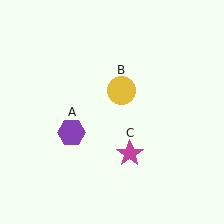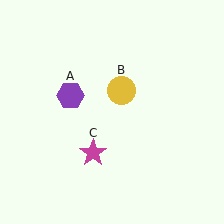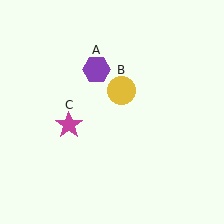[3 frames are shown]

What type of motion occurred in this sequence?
The purple hexagon (object A), magenta star (object C) rotated clockwise around the center of the scene.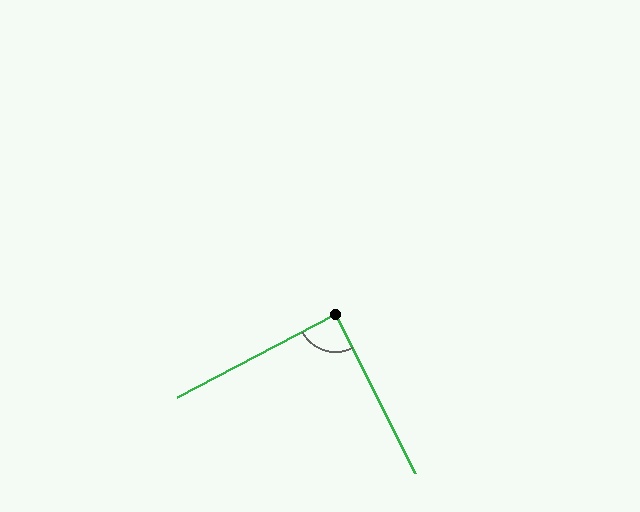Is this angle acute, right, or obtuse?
It is approximately a right angle.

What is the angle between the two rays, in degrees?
Approximately 89 degrees.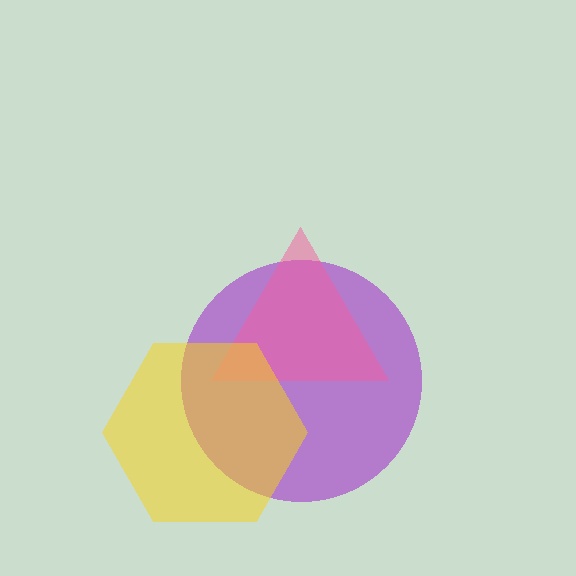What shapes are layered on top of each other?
The layered shapes are: a purple circle, a pink triangle, a yellow hexagon.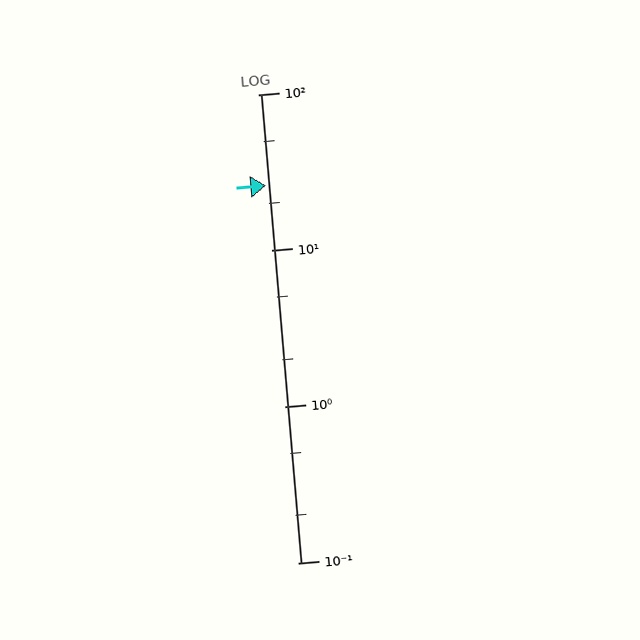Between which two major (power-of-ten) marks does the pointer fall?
The pointer is between 10 and 100.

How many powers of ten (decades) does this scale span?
The scale spans 3 decades, from 0.1 to 100.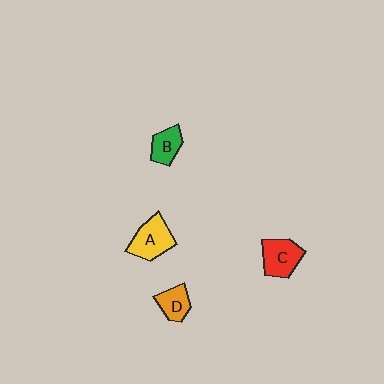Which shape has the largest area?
Shape A (yellow).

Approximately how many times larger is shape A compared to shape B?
Approximately 1.5 times.